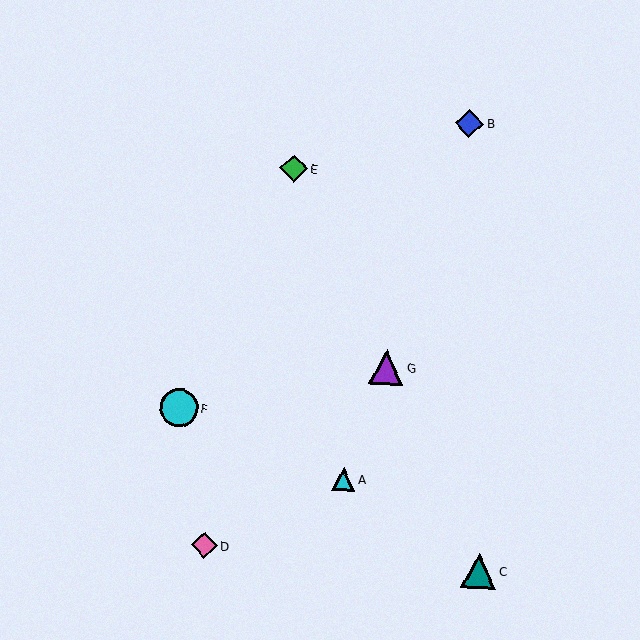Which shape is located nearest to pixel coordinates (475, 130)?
The blue diamond (labeled B) at (469, 123) is nearest to that location.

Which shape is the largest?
The cyan circle (labeled F) is the largest.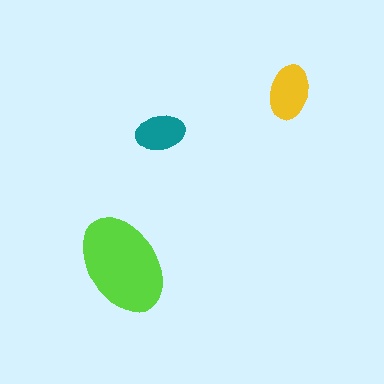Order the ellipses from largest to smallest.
the lime one, the yellow one, the teal one.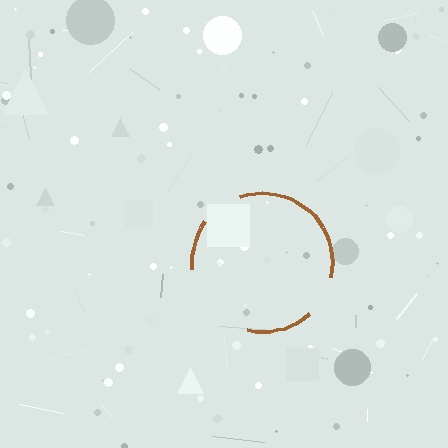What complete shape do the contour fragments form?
The contour fragments form a circle.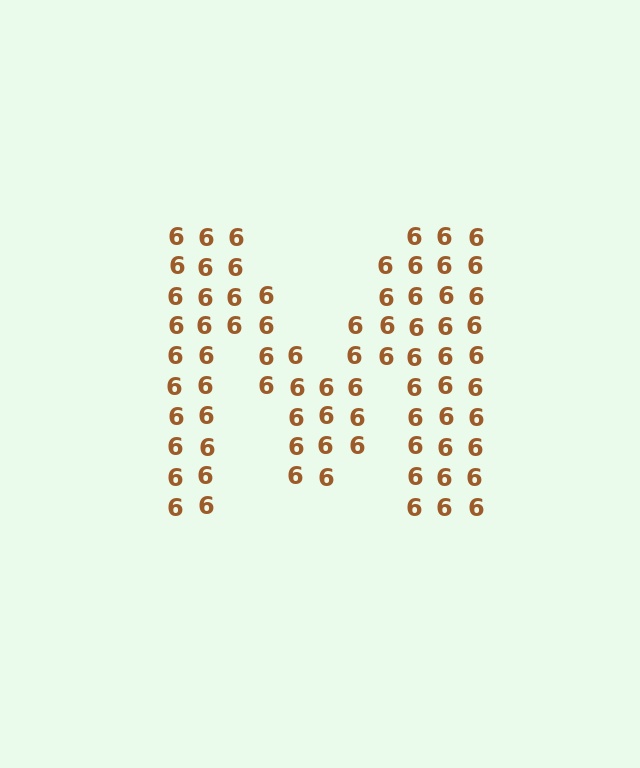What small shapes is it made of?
It is made of small digit 6's.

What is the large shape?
The large shape is the letter M.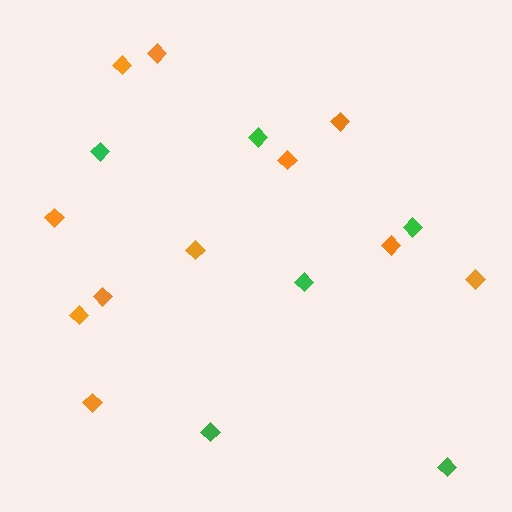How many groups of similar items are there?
There are 2 groups: one group of green diamonds (6) and one group of orange diamonds (11).